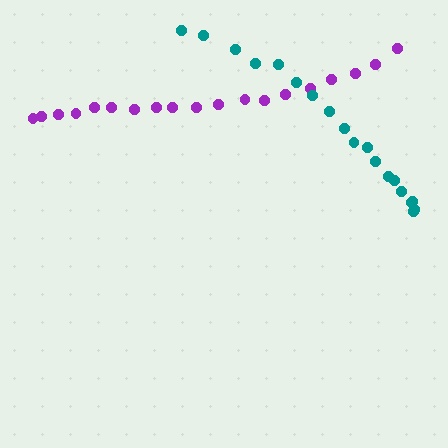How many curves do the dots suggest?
There are 2 distinct paths.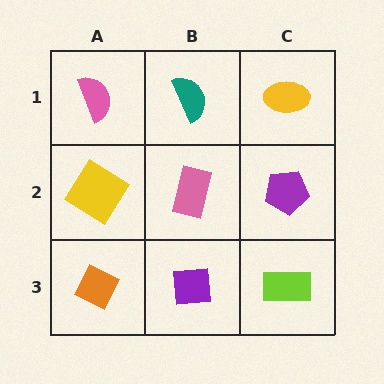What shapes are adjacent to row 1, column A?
A yellow diamond (row 2, column A), a teal semicircle (row 1, column B).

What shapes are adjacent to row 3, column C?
A purple pentagon (row 2, column C), a purple square (row 3, column B).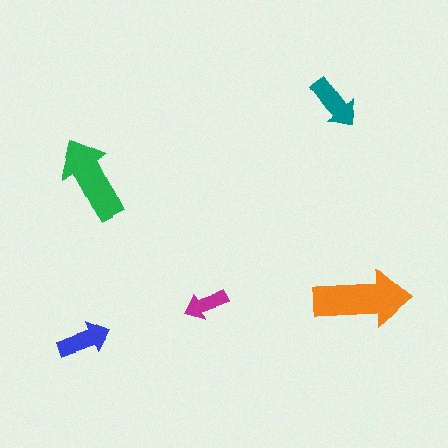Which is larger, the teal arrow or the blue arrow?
The teal one.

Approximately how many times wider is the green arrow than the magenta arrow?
About 2 times wider.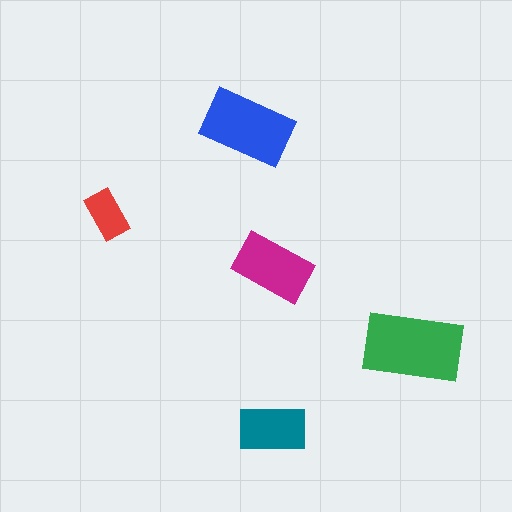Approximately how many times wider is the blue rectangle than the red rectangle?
About 2 times wider.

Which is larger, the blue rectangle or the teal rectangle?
The blue one.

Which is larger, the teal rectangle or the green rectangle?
The green one.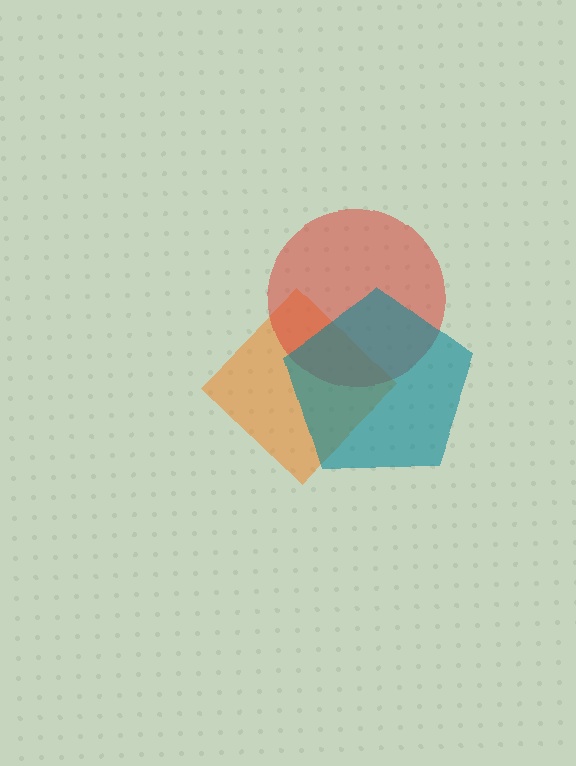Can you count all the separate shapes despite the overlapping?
Yes, there are 3 separate shapes.